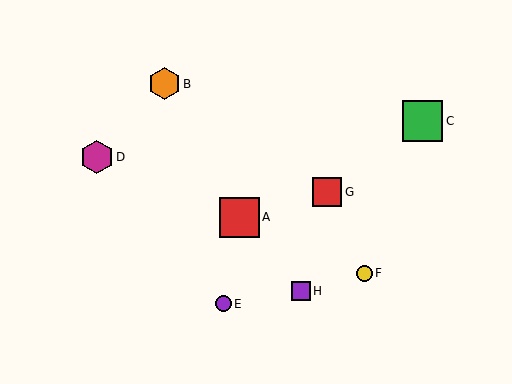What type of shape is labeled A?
Shape A is a red square.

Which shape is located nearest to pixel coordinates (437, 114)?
The green square (labeled C) at (422, 121) is nearest to that location.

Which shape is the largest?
The green square (labeled C) is the largest.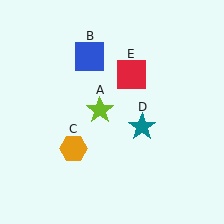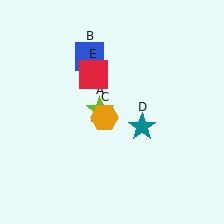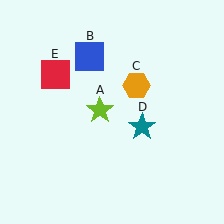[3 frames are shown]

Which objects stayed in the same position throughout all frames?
Lime star (object A) and blue square (object B) and teal star (object D) remained stationary.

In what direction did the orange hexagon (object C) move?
The orange hexagon (object C) moved up and to the right.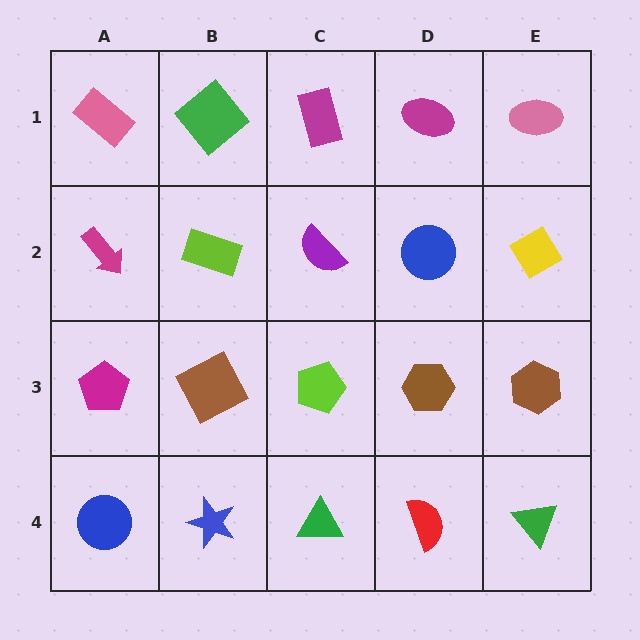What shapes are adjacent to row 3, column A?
A magenta arrow (row 2, column A), a blue circle (row 4, column A), a brown square (row 3, column B).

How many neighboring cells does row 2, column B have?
4.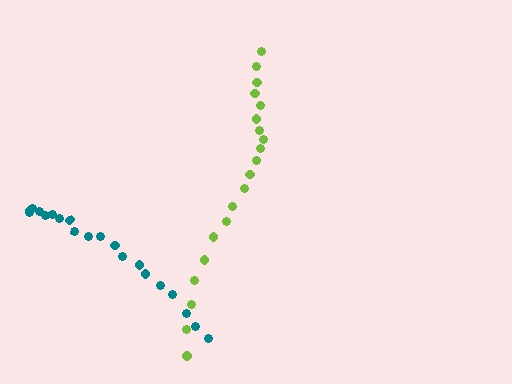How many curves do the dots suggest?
There are 2 distinct paths.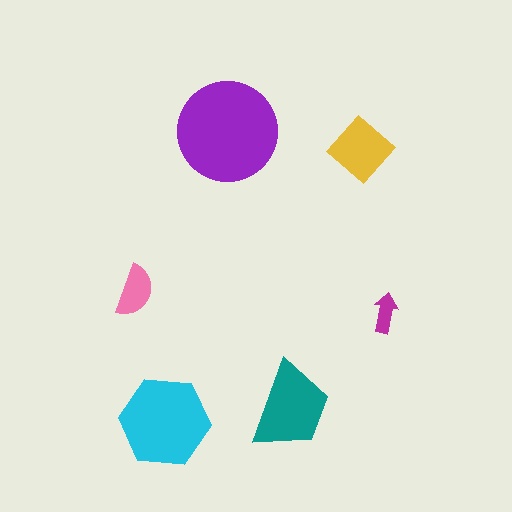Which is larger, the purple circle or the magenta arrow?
The purple circle.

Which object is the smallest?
The magenta arrow.